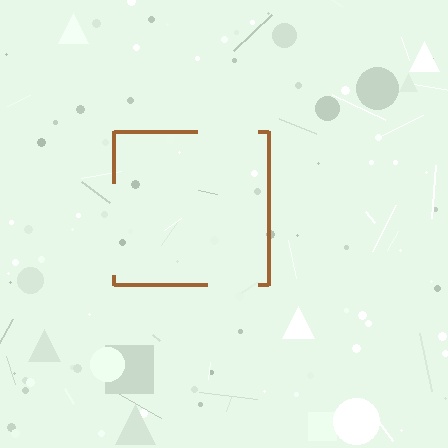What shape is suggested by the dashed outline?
The dashed outline suggests a square.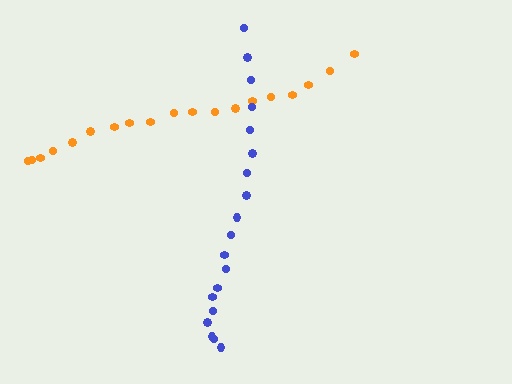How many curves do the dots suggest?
There are 2 distinct paths.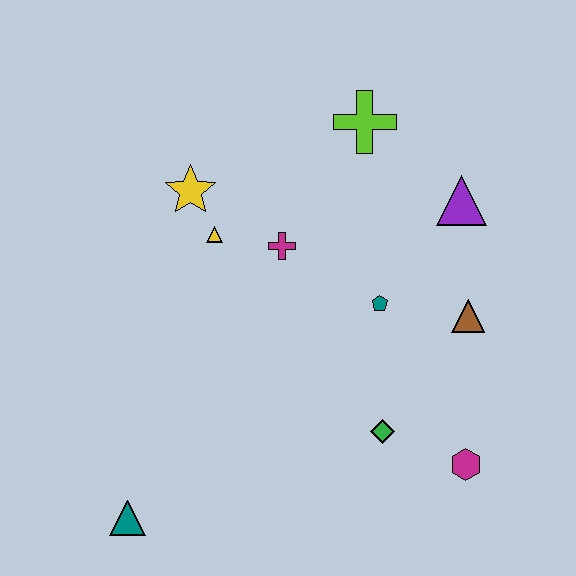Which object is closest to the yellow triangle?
The yellow star is closest to the yellow triangle.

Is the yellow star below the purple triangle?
No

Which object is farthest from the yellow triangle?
The magenta hexagon is farthest from the yellow triangle.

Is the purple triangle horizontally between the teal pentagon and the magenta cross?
No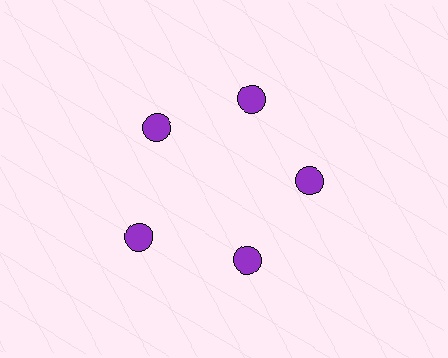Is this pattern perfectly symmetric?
No. The 5 purple circles are arranged in a ring, but one element near the 8 o'clock position is pushed outward from the center, breaking the 5-fold rotational symmetry.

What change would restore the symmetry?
The symmetry would be restored by moving it inward, back onto the ring so that all 5 circles sit at equal angles and equal distance from the center.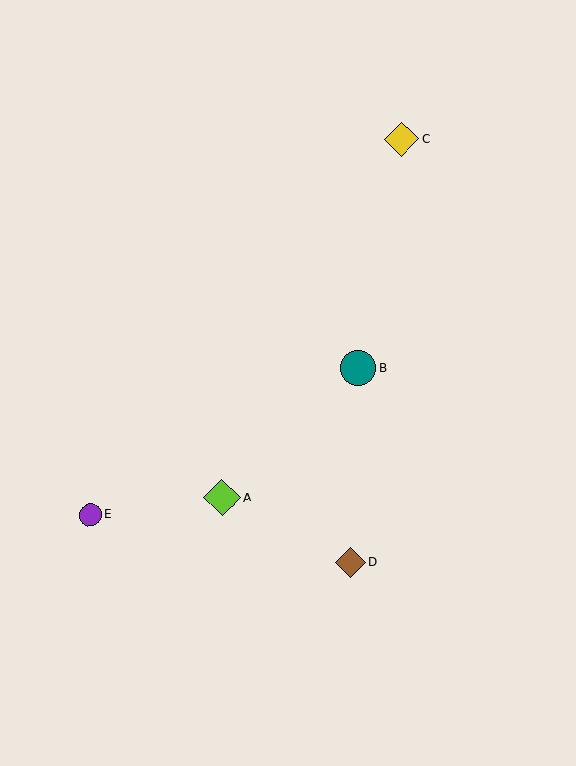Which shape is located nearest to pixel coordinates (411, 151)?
The yellow diamond (labeled C) at (401, 139) is nearest to that location.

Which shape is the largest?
The lime diamond (labeled A) is the largest.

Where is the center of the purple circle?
The center of the purple circle is at (90, 515).